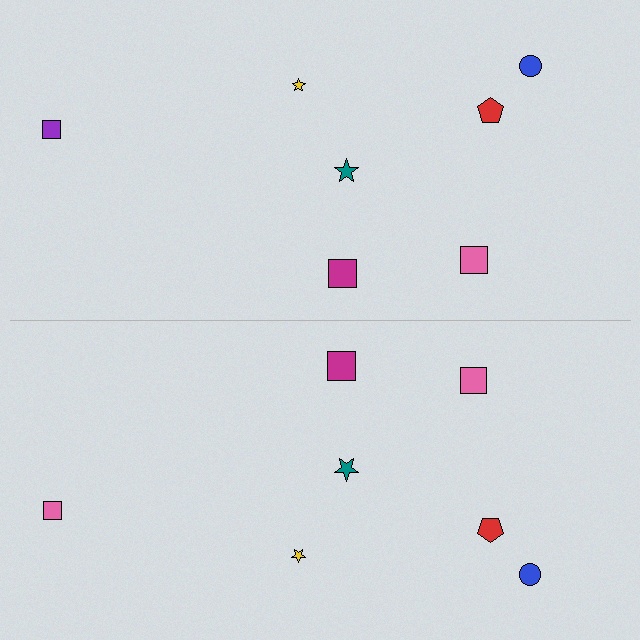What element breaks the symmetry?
The pink square on the bottom side breaks the symmetry — its mirror counterpart is purple.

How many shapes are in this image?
There are 14 shapes in this image.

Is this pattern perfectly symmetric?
No, the pattern is not perfectly symmetric. The pink square on the bottom side breaks the symmetry — its mirror counterpart is purple.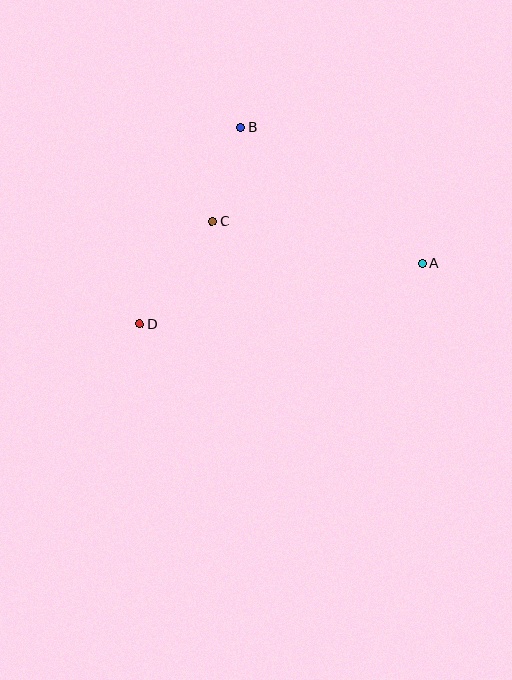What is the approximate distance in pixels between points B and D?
The distance between B and D is approximately 221 pixels.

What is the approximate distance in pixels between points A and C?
The distance between A and C is approximately 214 pixels.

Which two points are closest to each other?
Points B and C are closest to each other.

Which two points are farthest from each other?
Points A and D are farthest from each other.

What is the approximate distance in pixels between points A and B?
The distance between A and B is approximately 227 pixels.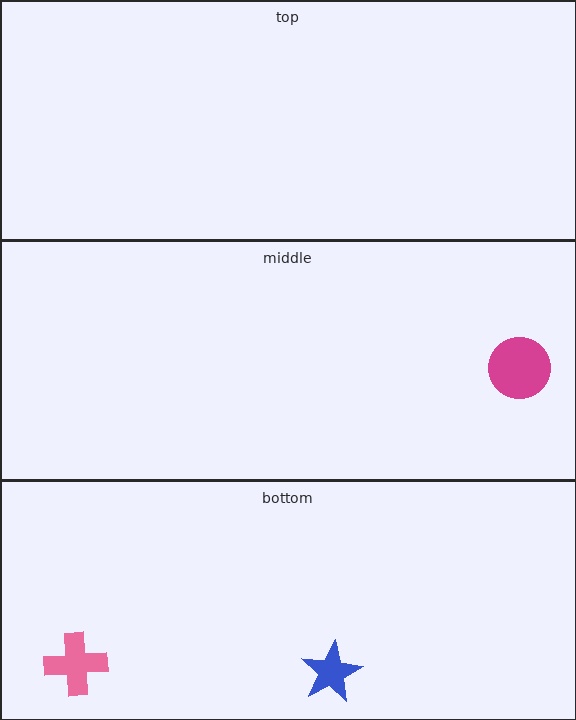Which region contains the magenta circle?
The middle region.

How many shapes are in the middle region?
1.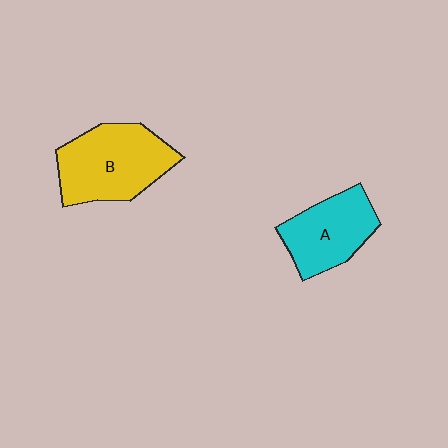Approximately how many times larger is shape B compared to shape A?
Approximately 1.3 times.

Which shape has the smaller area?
Shape A (cyan).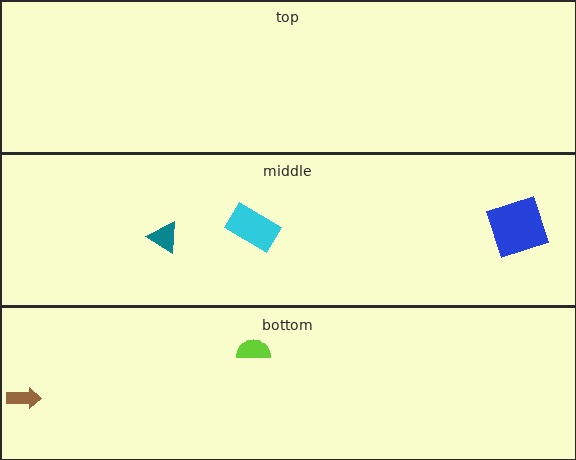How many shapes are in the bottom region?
2.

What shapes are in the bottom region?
The lime semicircle, the brown arrow.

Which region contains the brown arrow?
The bottom region.